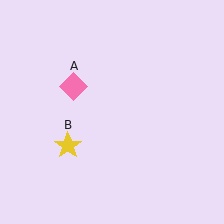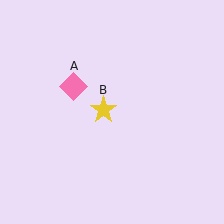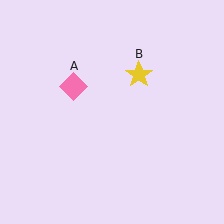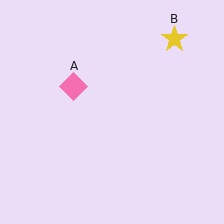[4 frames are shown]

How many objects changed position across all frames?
1 object changed position: yellow star (object B).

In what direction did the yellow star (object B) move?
The yellow star (object B) moved up and to the right.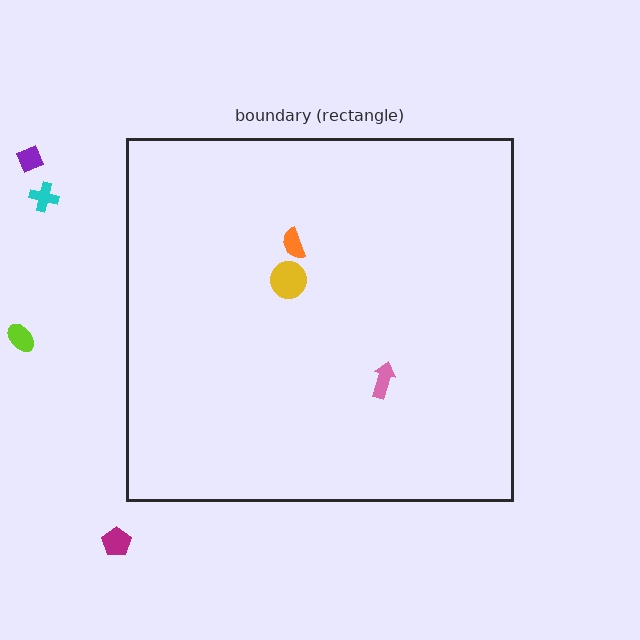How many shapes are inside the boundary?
3 inside, 4 outside.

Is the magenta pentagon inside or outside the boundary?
Outside.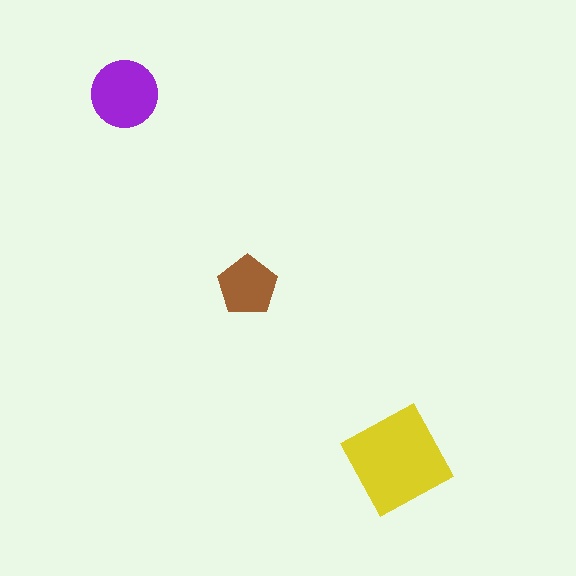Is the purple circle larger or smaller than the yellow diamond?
Smaller.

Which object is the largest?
The yellow diamond.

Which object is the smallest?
The brown pentagon.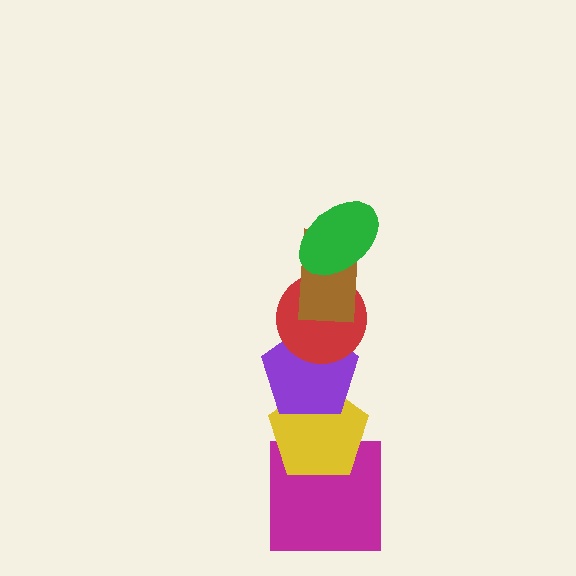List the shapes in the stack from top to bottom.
From top to bottom: the green ellipse, the brown rectangle, the red circle, the purple pentagon, the yellow pentagon, the magenta square.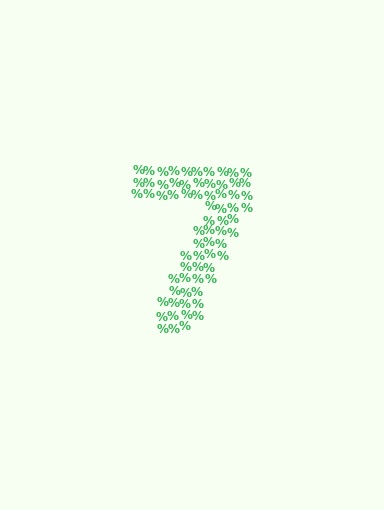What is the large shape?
The large shape is the digit 7.